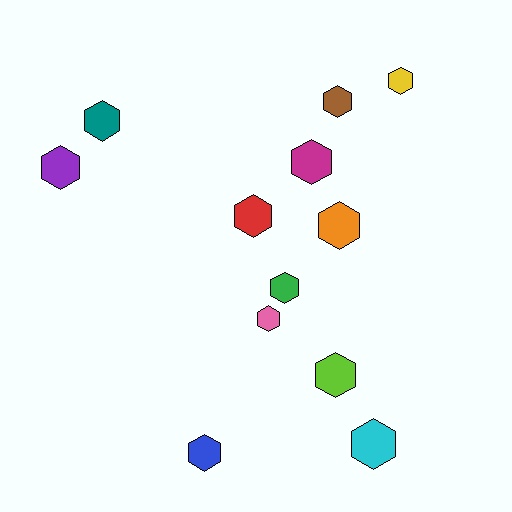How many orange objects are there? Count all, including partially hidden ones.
There is 1 orange object.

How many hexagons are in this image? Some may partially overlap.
There are 12 hexagons.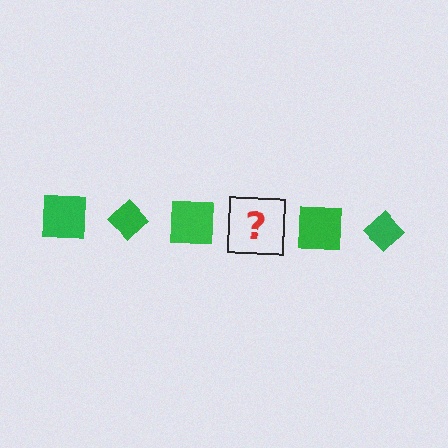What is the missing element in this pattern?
The missing element is a green diamond.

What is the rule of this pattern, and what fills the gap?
The rule is that the pattern cycles through square, diamond shapes in green. The gap should be filled with a green diamond.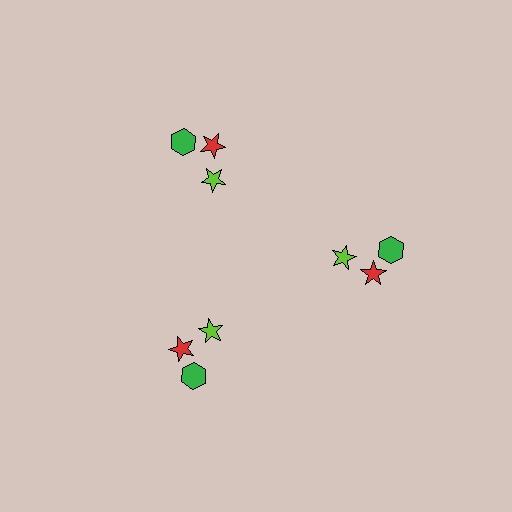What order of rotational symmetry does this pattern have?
This pattern has 3-fold rotational symmetry.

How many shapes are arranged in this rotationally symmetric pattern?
There are 9 shapes, arranged in 3 groups of 3.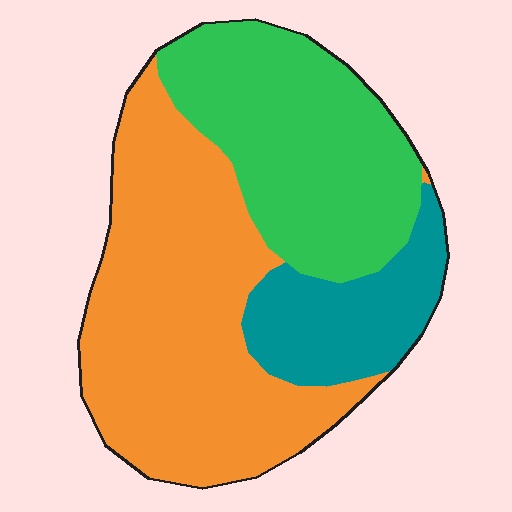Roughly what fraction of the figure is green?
Green covers roughly 35% of the figure.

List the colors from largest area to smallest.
From largest to smallest: orange, green, teal.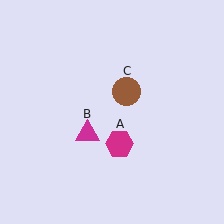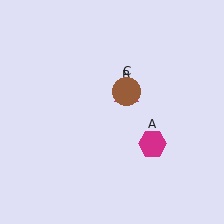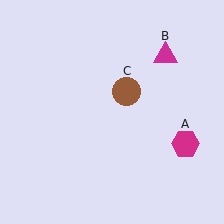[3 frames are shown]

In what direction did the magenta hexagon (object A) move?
The magenta hexagon (object A) moved right.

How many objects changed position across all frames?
2 objects changed position: magenta hexagon (object A), magenta triangle (object B).